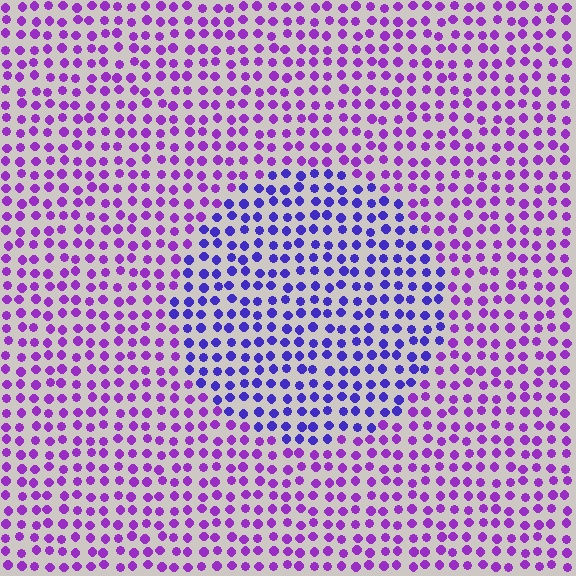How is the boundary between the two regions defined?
The boundary is defined purely by a slight shift in hue (about 35 degrees). Spacing, size, and orientation are identical on both sides.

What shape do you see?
I see a circle.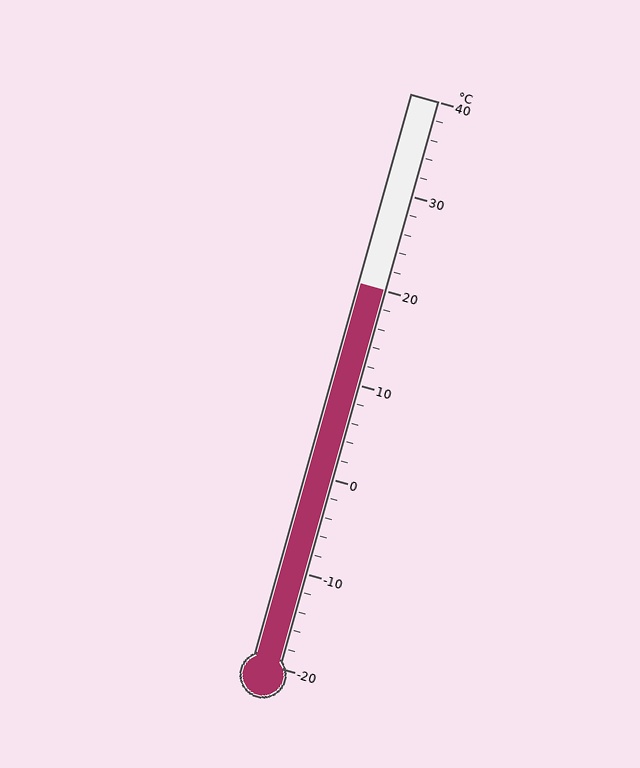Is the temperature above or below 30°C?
The temperature is below 30°C.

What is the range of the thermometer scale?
The thermometer scale ranges from -20°C to 40°C.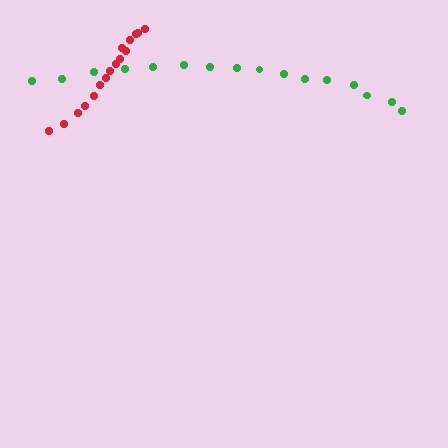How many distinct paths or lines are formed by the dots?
There are 2 distinct paths.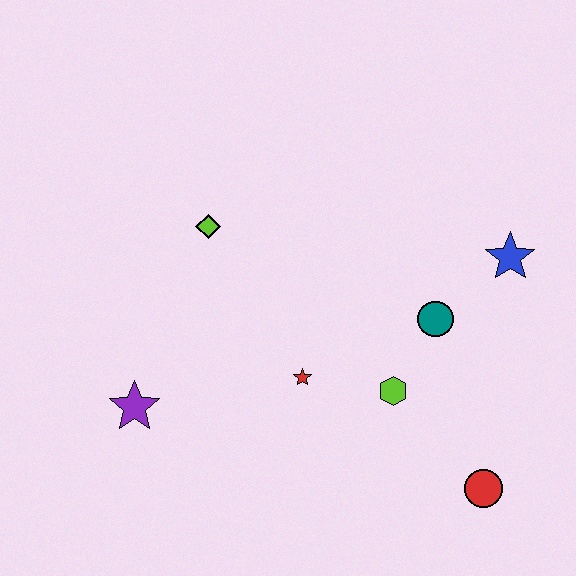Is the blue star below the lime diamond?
Yes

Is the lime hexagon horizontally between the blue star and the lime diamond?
Yes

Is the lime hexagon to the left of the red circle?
Yes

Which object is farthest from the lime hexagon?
The purple star is farthest from the lime hexagon.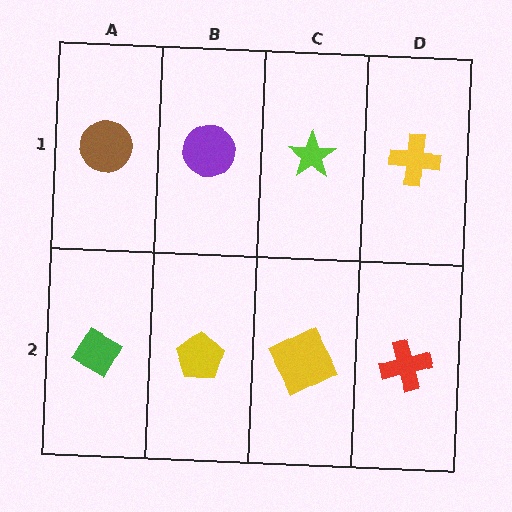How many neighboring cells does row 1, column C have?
3.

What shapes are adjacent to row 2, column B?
A purple circle (row 1, column B), a green diamond (row 2, column A), a yellow square (row 2, column C).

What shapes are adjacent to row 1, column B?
A yellow pentagon (row 2, column B), a brown circle (row 1, column A), a lime star (row 1, column C).